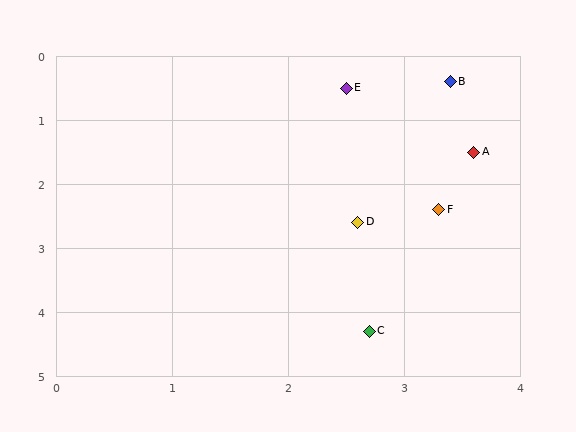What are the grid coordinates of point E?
Point E is at approximately (2.5, 0.5).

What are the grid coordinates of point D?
Point D is at approximately (2.6, 2.6).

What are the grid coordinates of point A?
Point A is at approximately (3.6, 1.5).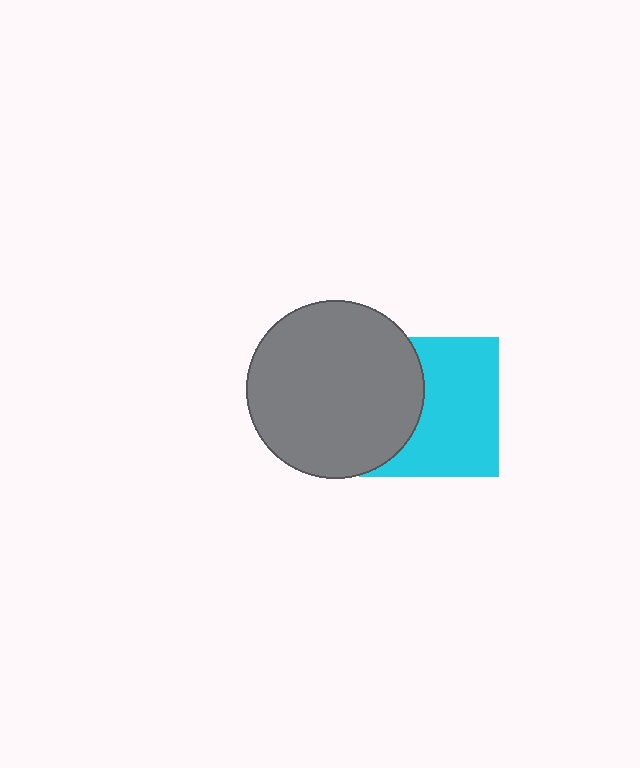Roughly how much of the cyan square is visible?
About half of it is visible (roughly 63%).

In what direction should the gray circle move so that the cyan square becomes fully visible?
The gray circle should move left. That is the shortest direction to clear the overlap and leave the cyan square fully visible.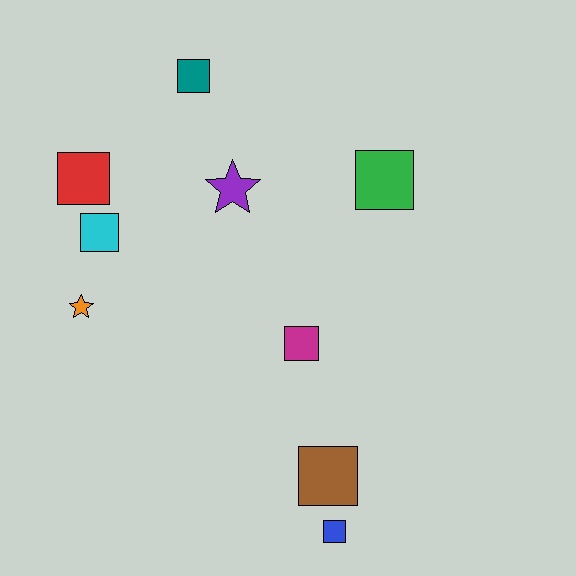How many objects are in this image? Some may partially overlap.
There are 9 objects.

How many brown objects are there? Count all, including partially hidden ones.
There is 1 brown object.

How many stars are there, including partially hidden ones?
There are 2 stars.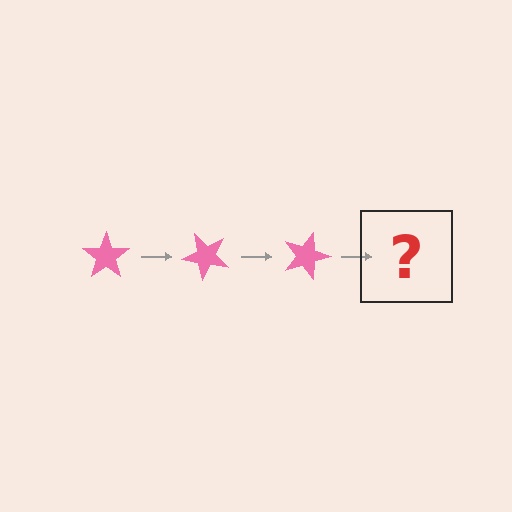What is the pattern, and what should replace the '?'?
The pattern is that the star rotates 45 degrees each step. The '?' should be a pink star rotated 135 degrees.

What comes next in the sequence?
The next element should be a pink star rotated 135 degrees.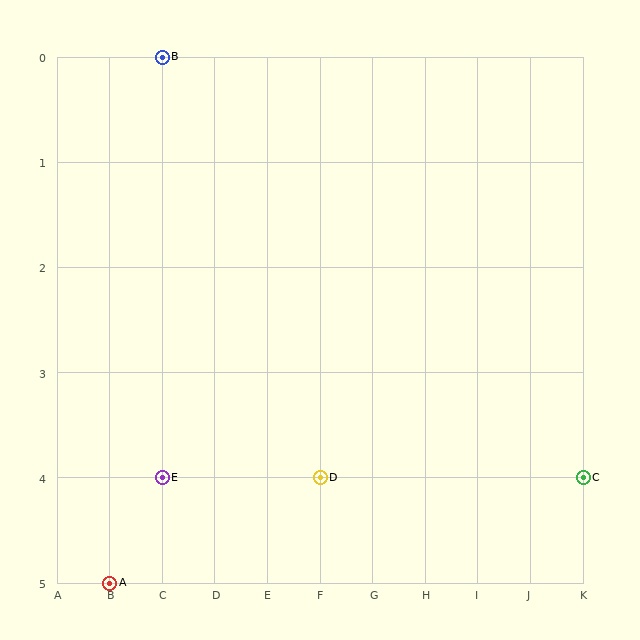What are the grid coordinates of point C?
Point C is at grid coordinates (K, 4).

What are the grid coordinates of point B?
Point B is at grid coordinates (C, 0).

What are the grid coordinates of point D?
Point D is at grid coordinates (F, 4).